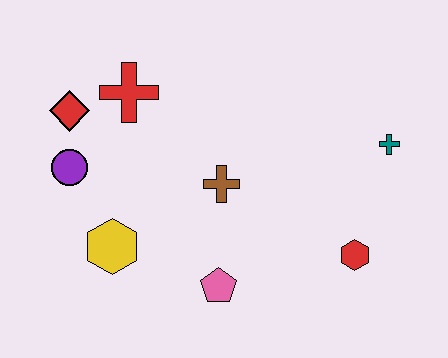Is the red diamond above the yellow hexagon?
Yes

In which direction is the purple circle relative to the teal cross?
The purple circle is to the left of the teal cross.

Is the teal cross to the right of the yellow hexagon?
Yes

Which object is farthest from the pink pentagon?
The red diamond is farthest from the pink pentagon.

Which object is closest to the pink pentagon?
The brown cross is closest to the pink pentagon.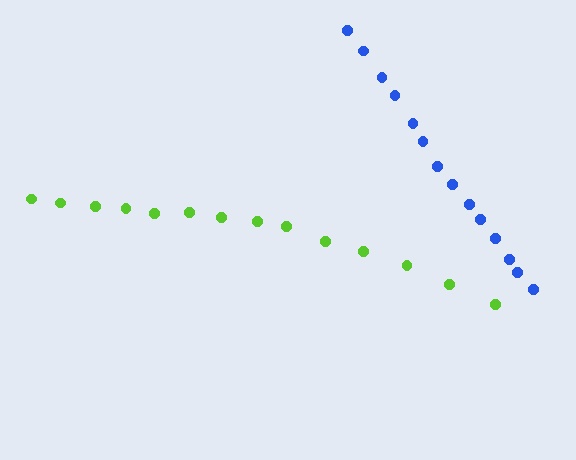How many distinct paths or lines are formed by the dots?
There are 2 distinct paths.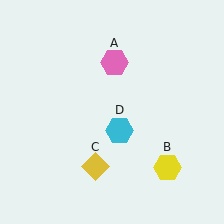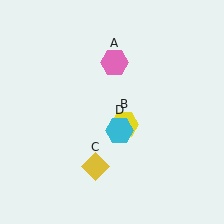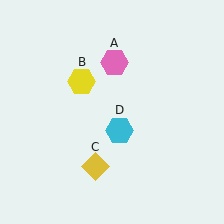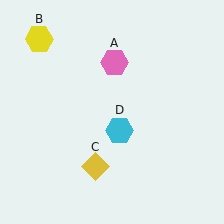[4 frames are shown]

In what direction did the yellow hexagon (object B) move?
The yellow hexagon (object B) moved up and to the left.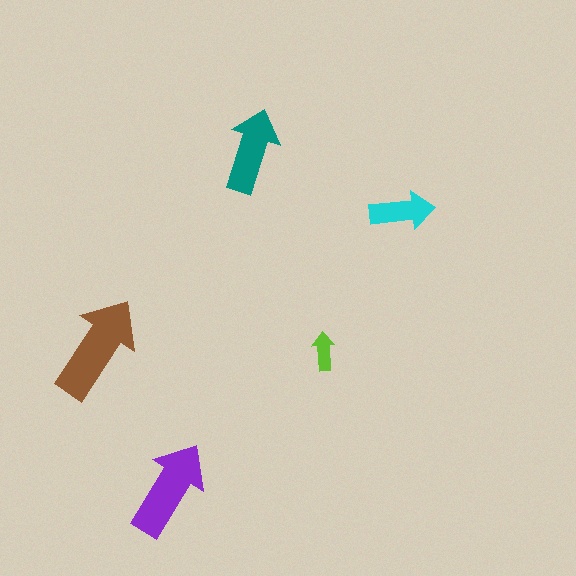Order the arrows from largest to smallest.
the brown one, the purple one, the teal one, the cyan one, the lime one.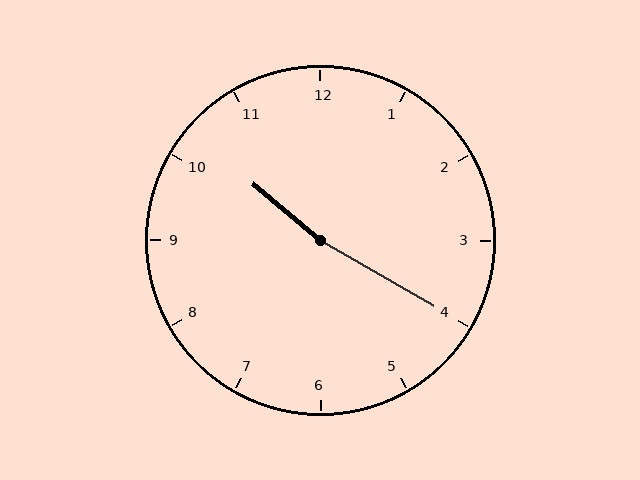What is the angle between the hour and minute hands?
Approximately 170 degrees.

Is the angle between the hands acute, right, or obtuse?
It is obtuse.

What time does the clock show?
10:20.